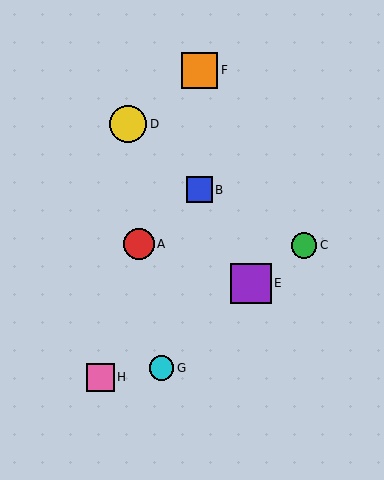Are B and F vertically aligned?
Yes, both are at x≈199.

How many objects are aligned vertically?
2 objects (B, F) are aligned vertically.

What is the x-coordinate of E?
Object E is at x≈251.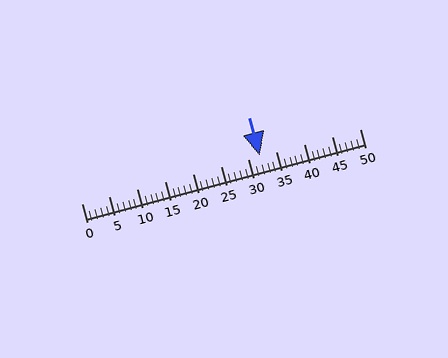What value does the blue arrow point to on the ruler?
The blue arrow points to approximately 32.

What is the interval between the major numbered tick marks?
The major tick marks are spaced 5 units apart.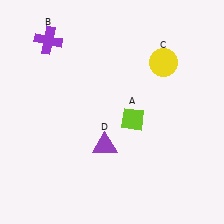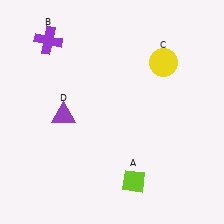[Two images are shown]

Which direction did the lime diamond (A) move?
The lime diamond (A) moved down.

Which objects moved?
The objects that moved are: the lime diamond (A), the purple triangle (D).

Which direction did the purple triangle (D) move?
The purple triangle (D) moved left.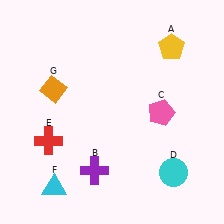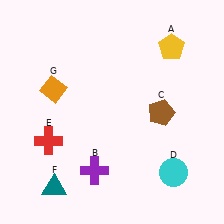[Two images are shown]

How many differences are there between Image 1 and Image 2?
There are 2 differences between the two images.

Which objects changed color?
C changed from pink to brown. F changed from cyan to teal.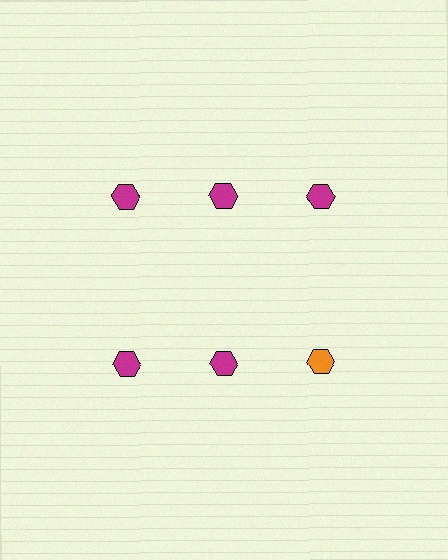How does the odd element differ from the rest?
It has a different color: orange instead of magenta.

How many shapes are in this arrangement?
There are 6 shapes arranged in a grid pattern.